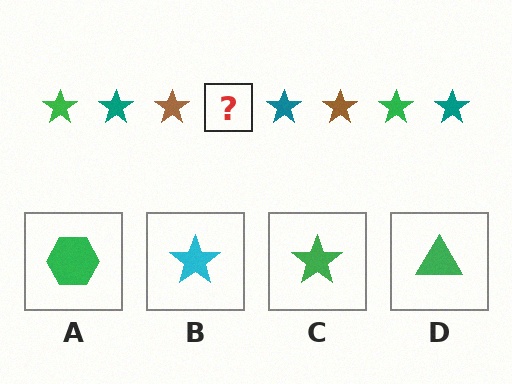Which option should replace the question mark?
Option C.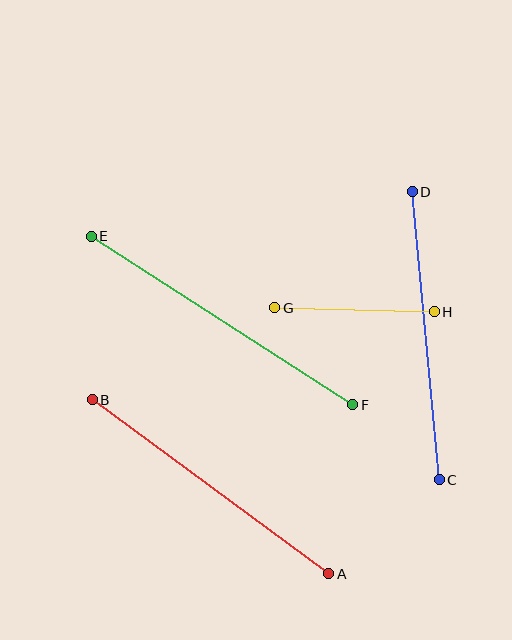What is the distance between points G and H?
The distance is approximately 159 pixels.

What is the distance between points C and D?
The distance is approximately 289 pixels.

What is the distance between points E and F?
The distance is approximately 311 pixels.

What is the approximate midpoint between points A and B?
The midpoint is at approximately (211, 487) pixels.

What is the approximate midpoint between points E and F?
The midpoint is at approximately (222, 321) pixels.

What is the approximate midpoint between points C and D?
The midpoint is at approximately (426, 336) pixels.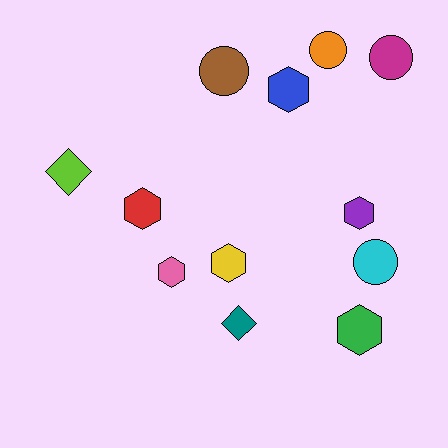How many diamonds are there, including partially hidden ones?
There are 2 diamonds.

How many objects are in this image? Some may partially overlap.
There are 12 objects.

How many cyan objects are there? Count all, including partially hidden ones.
There is 1 cyan object.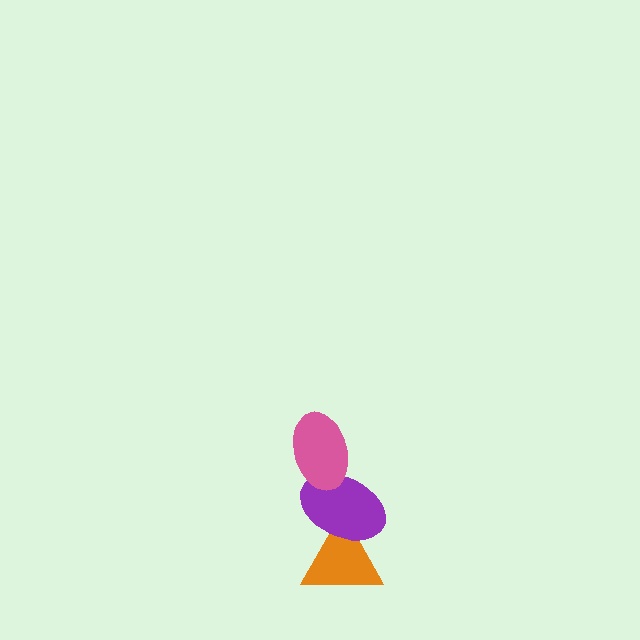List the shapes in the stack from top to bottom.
From top to bottom: the pink ellipse, the purple ellipse, the orange triangle.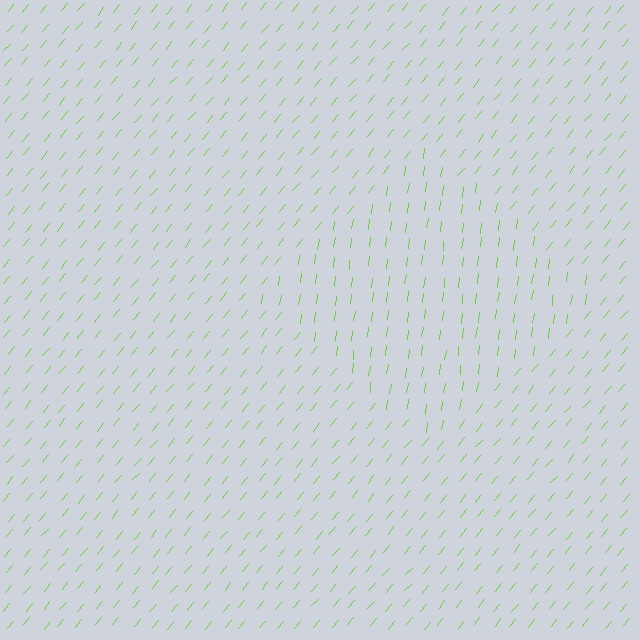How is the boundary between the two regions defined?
The boundary is defined purely by a change in line orientation (approximately 33 degrees difference). All lines are the same color and thickness.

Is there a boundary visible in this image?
Yes, there is a texture boundary formed by a change in line orientation.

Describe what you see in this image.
The image is filled with small lime line segments. A diamond region in the image has lines oriented differently from the surrounding lines, creating a visible texture boundary.